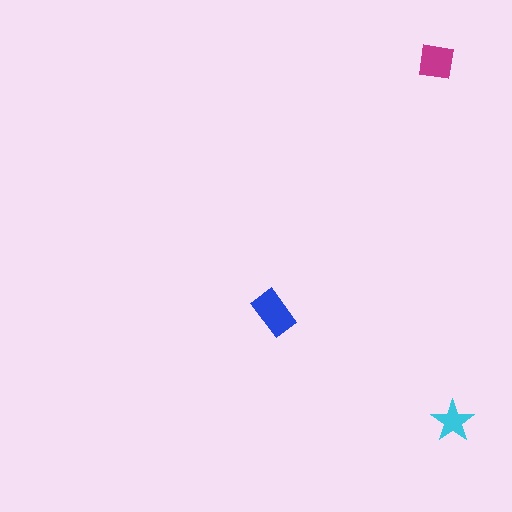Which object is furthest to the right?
The cyan star is rightmost.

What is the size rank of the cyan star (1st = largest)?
3rd.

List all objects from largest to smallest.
The blue rectangle, the magenta square, the cyan star.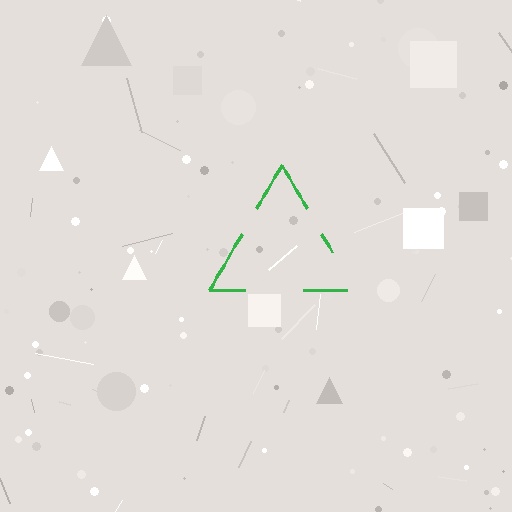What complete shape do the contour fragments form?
The contour fragments form a triangle.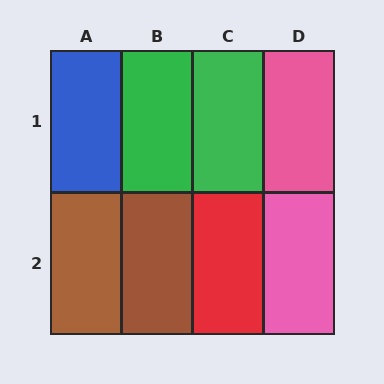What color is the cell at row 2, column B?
Brown.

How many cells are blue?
1 cell is blue.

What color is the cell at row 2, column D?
Pink.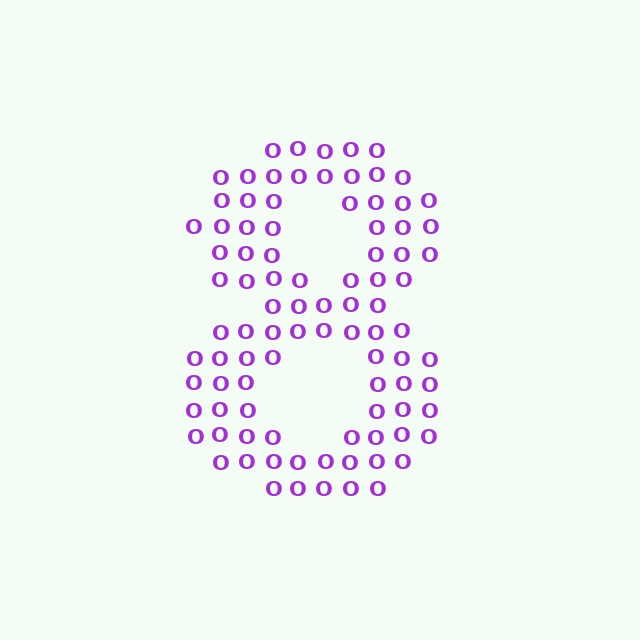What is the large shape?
The large shape is the digit 8.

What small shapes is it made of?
It is made of small letter O's.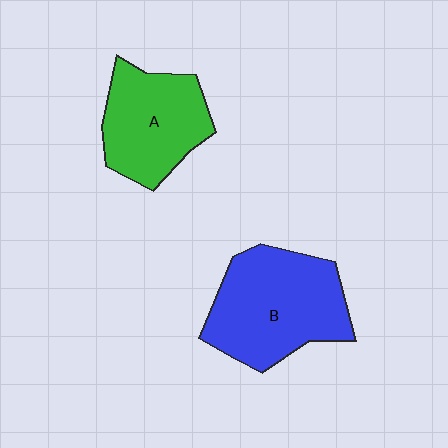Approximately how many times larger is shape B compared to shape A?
Approximately 1.3 times.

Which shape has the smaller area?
Shape A (green).